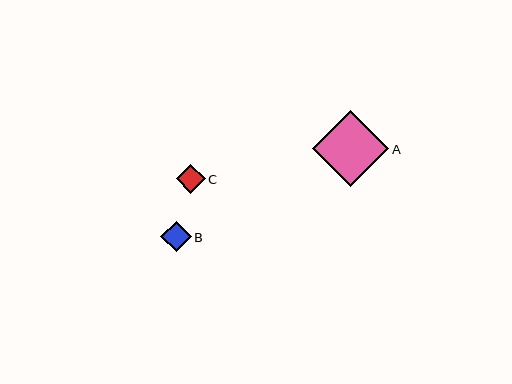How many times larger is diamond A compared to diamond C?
Diamond A is approximately 2.6 times the size of diamond C.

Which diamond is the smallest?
Diamond C is the smallest with a size of approximately 29 pixels.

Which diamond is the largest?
Diamond A is the largest with a size of approximately 77 pixels.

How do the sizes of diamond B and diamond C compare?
Diamond B and diamond C are approximately the same size.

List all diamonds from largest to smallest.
From largest to smallest: A, B, C.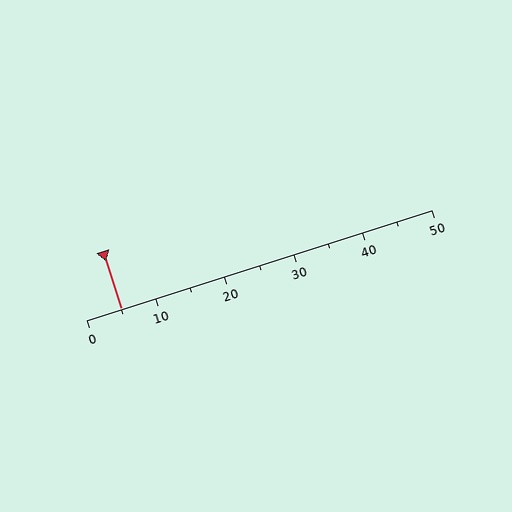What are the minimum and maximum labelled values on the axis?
The axis runs from 0 to 50.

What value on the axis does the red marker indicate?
The marker indicates approximately 5.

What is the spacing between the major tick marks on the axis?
The major ticks are spaced 10 apart.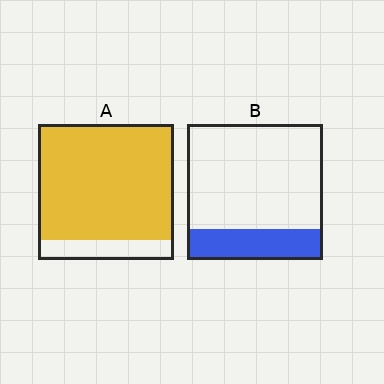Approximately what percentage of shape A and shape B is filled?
A is approximately 85% and B is approximately 25%.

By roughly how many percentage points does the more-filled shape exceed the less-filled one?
By roughly 60 percentage points (A over B).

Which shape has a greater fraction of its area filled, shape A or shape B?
Shape A.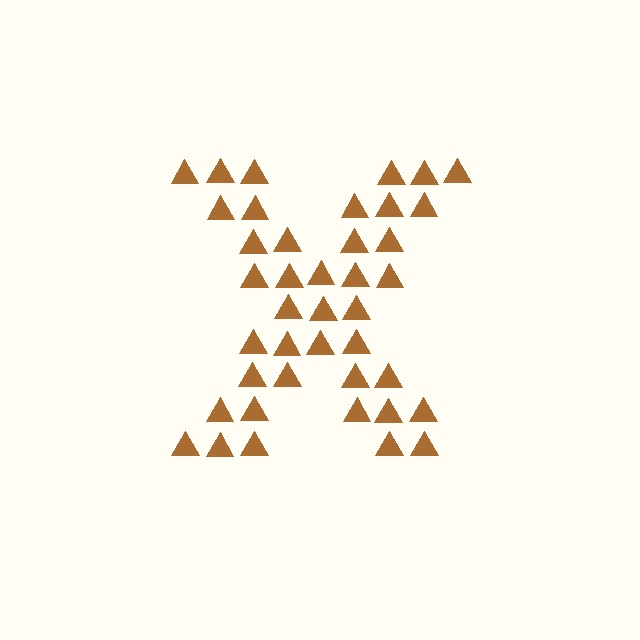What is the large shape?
The large shape is the letter X.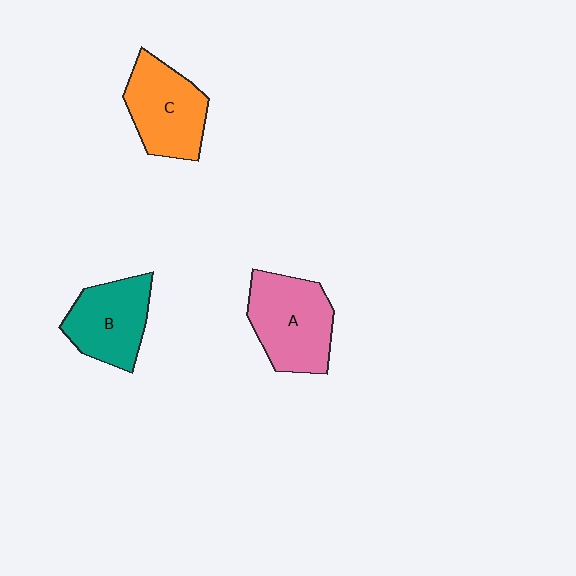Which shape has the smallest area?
Shape B (teal).